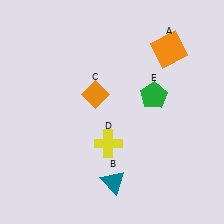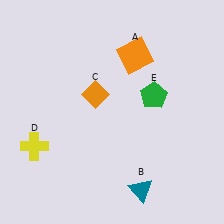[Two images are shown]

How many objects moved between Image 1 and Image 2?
3 objects moved between the two images.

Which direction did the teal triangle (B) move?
The teal triangle (B) moved right.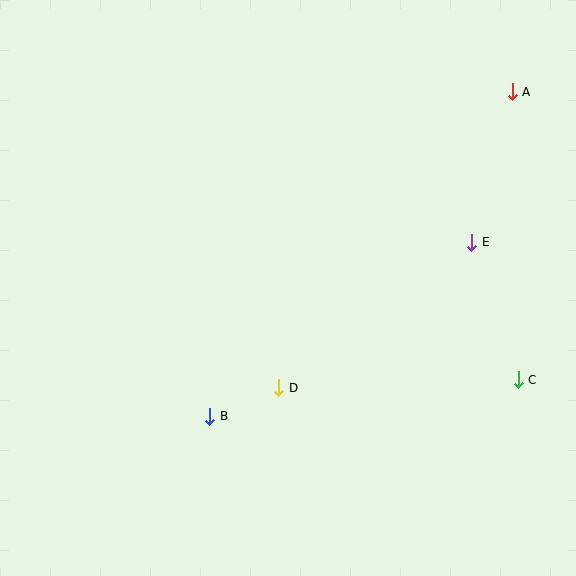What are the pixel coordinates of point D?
Point D is at (279, 388).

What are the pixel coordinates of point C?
Point C is at (518, 380).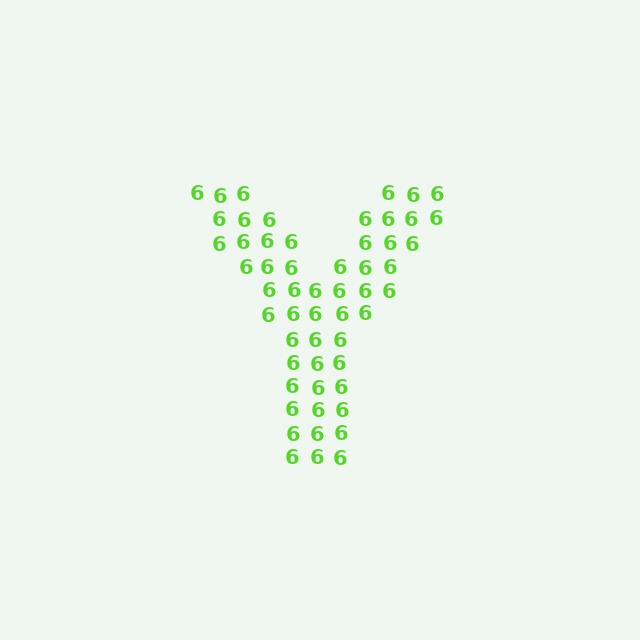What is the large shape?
The large shape is the letter Y.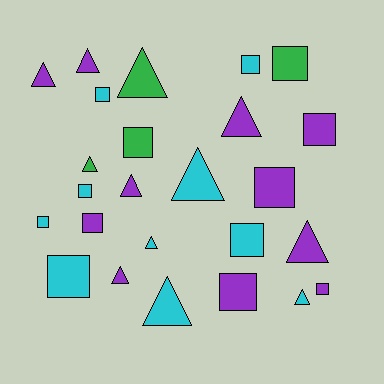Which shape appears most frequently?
Square, with 13 objects.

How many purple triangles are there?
There are 6 purple triangles.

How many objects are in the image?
There are 25 objects.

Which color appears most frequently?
Purple, with 11 objects.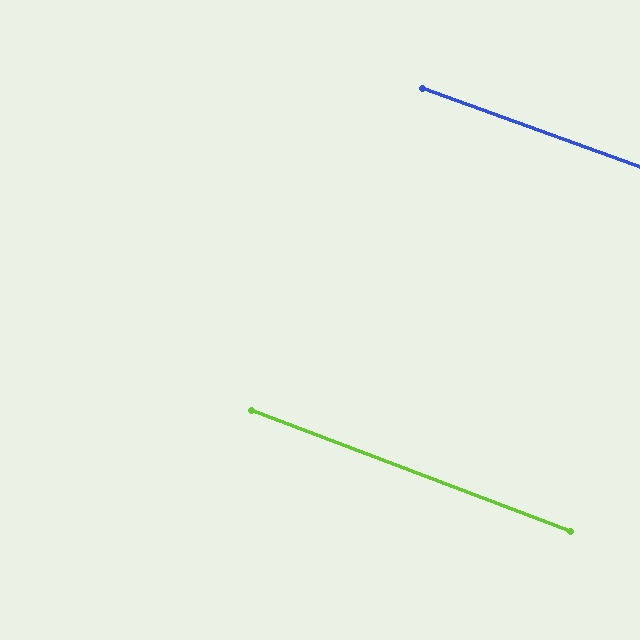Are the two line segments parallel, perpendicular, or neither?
Parallel — their directions differ by only 1.0°.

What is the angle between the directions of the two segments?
Approximately 1 degree.